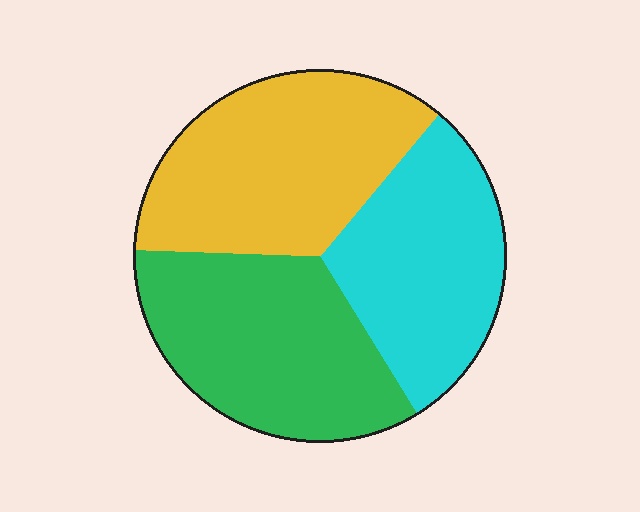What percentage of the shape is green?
Green takes up about one third (1/3) of the shape.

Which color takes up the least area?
Cyan, at roughly 30%.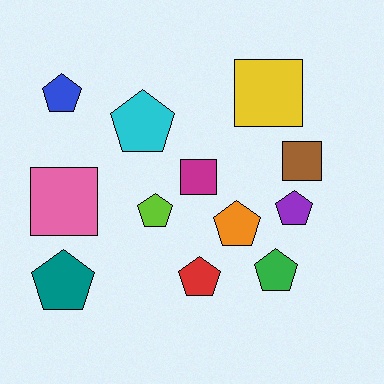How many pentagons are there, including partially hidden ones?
There are 8 pentagons.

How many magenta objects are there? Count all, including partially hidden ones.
There is 1 magenta object.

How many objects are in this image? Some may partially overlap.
There are 12 objects.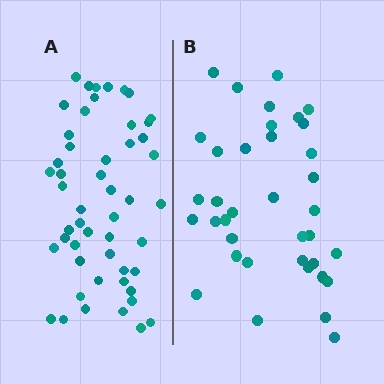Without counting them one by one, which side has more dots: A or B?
Region A (the left region) has more dots.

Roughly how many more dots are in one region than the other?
Region A has approximately 15 more dots than region B.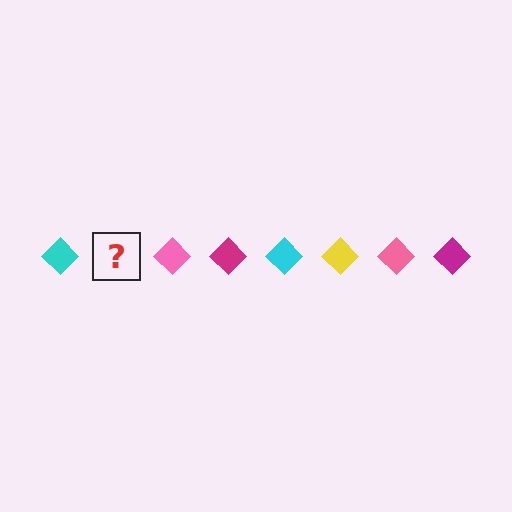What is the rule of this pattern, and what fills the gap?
The rule is that the pattern cycles through cyan, yellow, pink, magenta diamonds. The gap should be filled with a yellow diamond.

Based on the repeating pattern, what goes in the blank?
The blank should be a yellow diamond.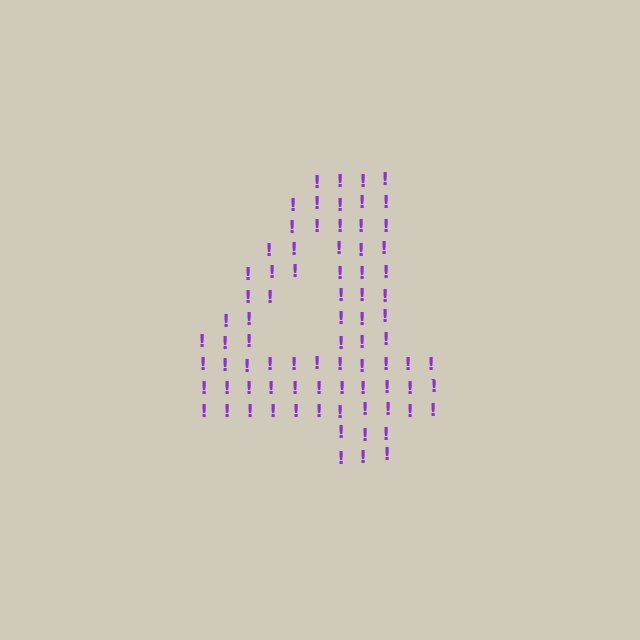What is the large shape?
The large shape is the digit 4.